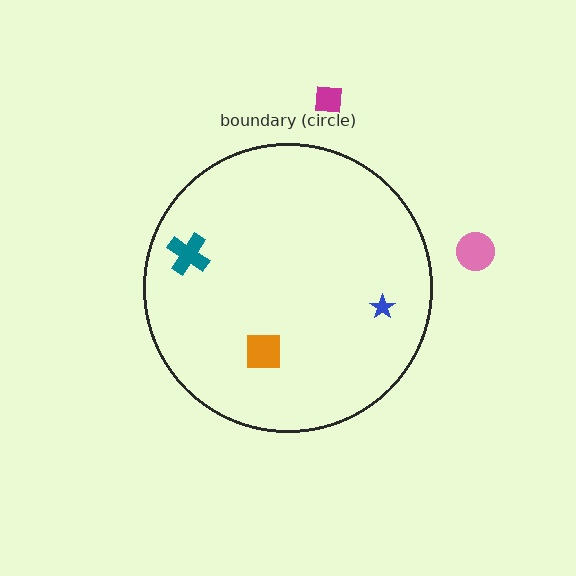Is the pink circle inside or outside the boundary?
Outside.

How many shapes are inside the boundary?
3 inside, 2 outside.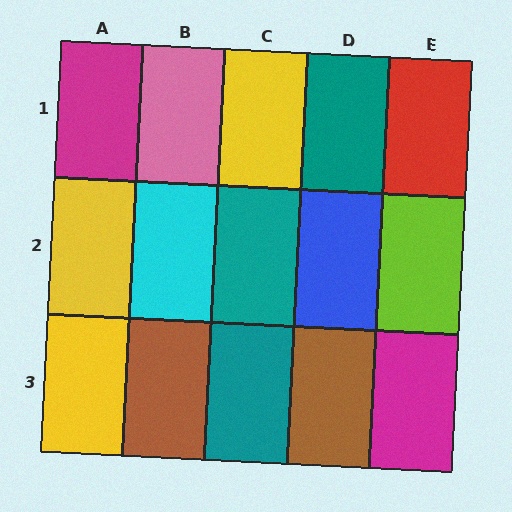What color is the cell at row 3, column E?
Magenta.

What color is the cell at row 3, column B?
Brown.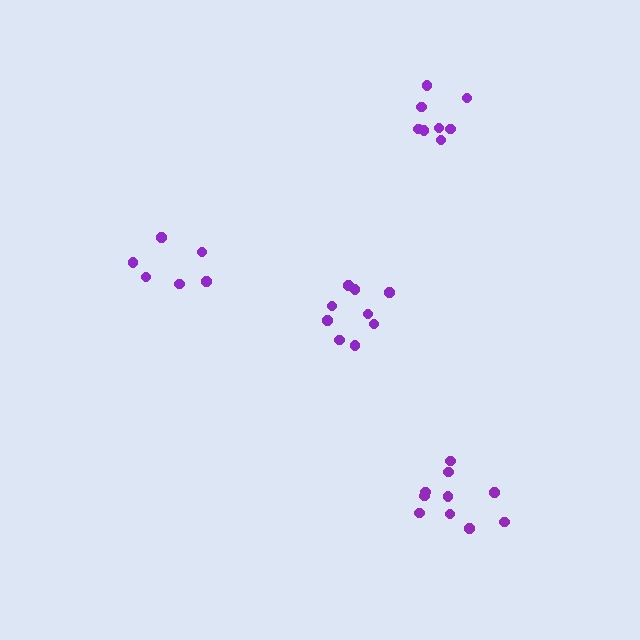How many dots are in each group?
Group 1: 6 dots, Group 2: 9 dots, Group 3: 10 dots, Group 4: 8 dots (33 total).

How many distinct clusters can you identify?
There are 4 distinct clusters.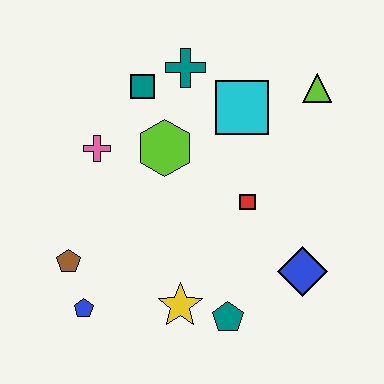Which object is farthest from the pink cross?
The blue diamond is farthest from the pink cross.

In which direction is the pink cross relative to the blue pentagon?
The pink cross is above the blue pentagon.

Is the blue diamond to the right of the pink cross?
Yes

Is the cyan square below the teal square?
Yes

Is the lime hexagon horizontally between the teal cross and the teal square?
Yes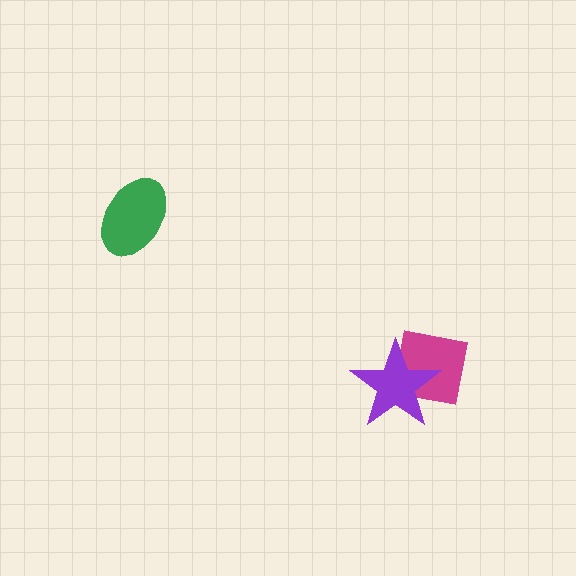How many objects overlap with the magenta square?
1 object overlaps with the magenta square.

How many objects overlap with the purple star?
1 object overlaps with the purple star.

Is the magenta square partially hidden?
Yes, it is partially covered by another shape.